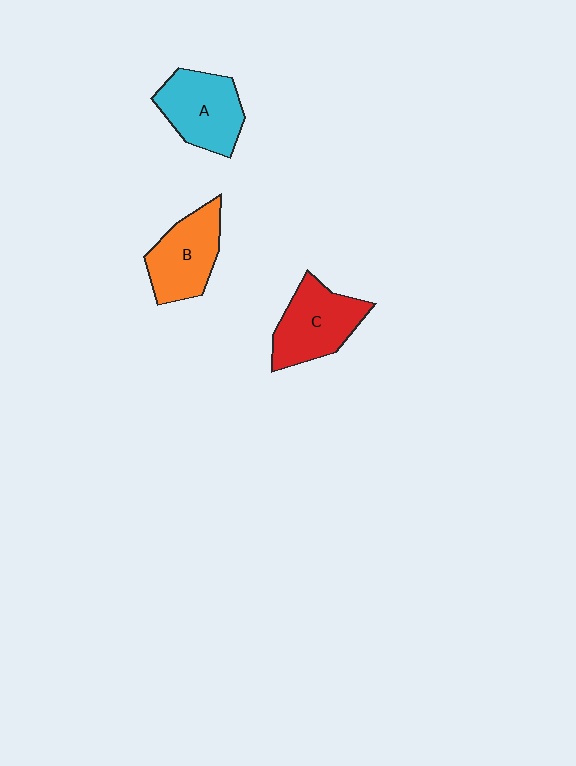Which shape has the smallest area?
Shape B (orange).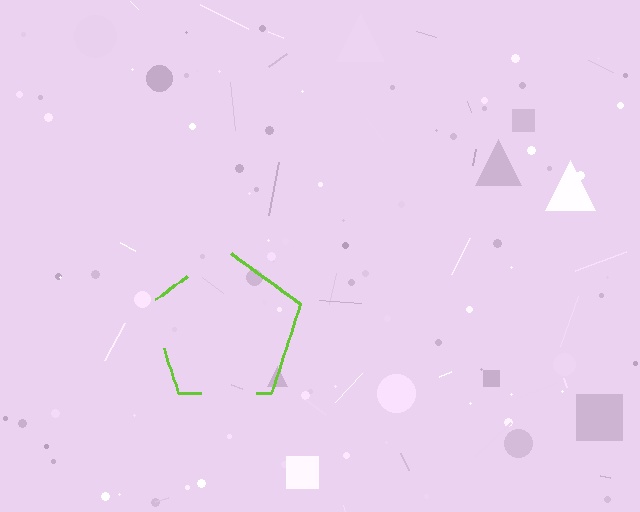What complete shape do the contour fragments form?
The contour fragments form a pentagon.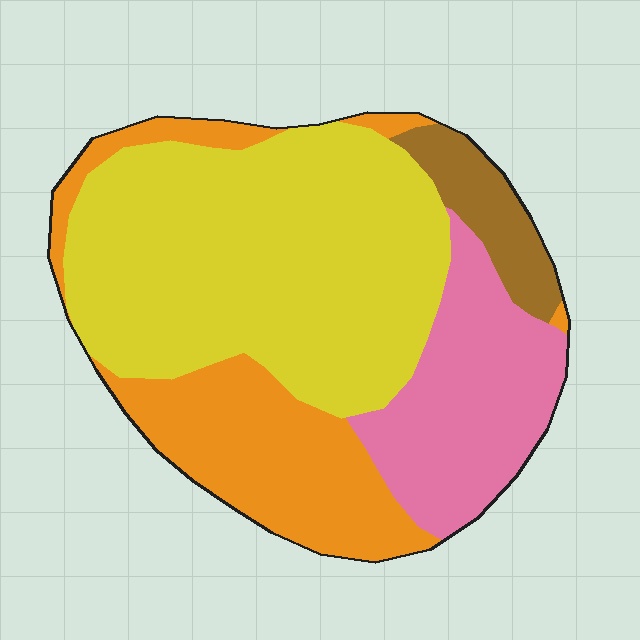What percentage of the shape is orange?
Orange covers roughly 25% of the shape.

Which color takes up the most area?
Yellow, at roughly 50%.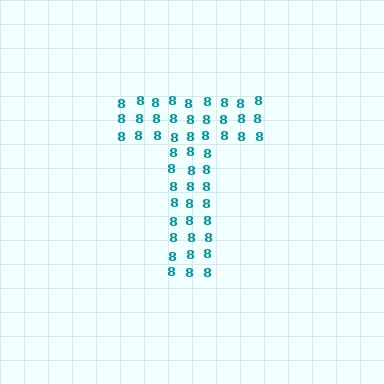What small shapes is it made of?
It is made of small digit 8's.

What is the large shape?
The large shape is the letter T.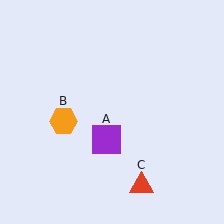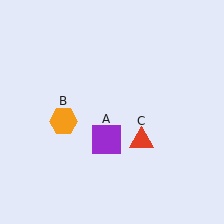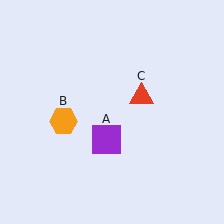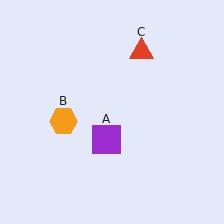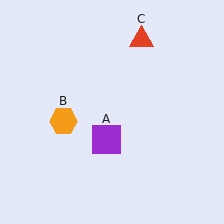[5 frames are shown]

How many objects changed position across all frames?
1 object changed position: red triangle (object C).